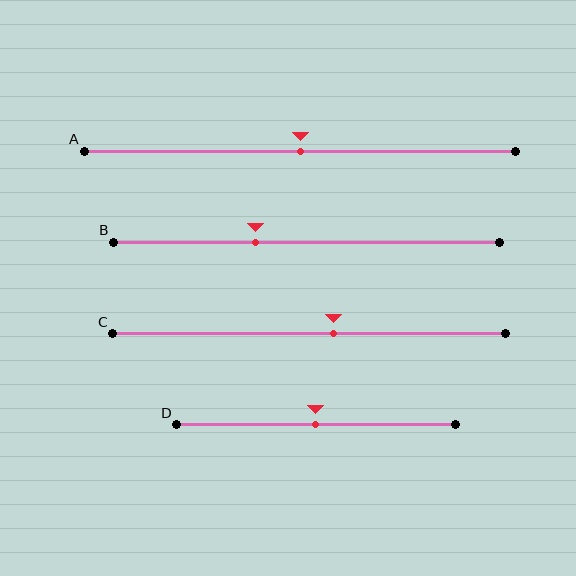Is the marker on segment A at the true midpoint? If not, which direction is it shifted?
Yes, the marker on segment A is at the true midpoint.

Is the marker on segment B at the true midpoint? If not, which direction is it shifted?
No, the marker on segment B is shifted to the left by about 13% of the segment length.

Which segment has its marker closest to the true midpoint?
Segment A has its marker closest to the true midpoint.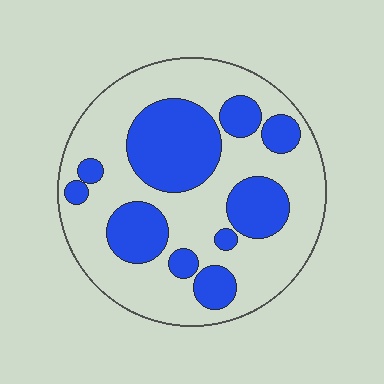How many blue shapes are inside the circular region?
10.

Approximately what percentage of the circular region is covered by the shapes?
Approximately 35%.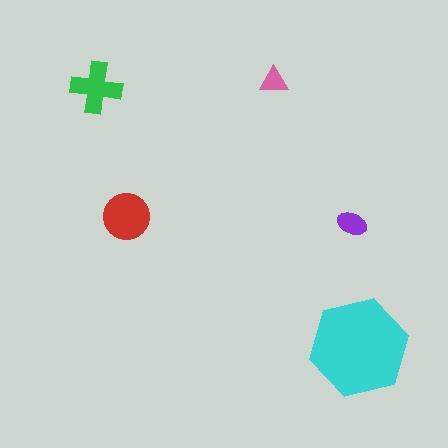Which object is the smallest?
The pink triangle.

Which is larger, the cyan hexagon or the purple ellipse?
The cyan hexagon.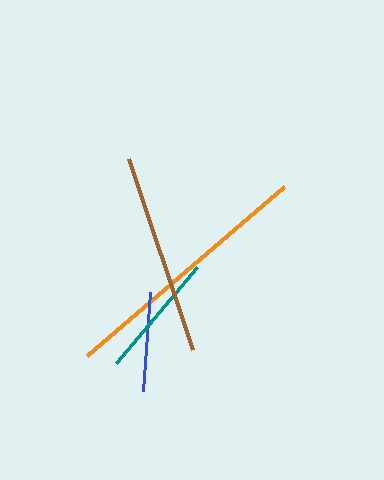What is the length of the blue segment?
The blue segment is approximately 99 pixels long.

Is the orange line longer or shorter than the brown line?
The orange line is longer than the brown line.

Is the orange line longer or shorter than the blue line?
The orange line is longer than the blue line.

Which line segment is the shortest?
The blue line is the shortest at approximately 99 pixels.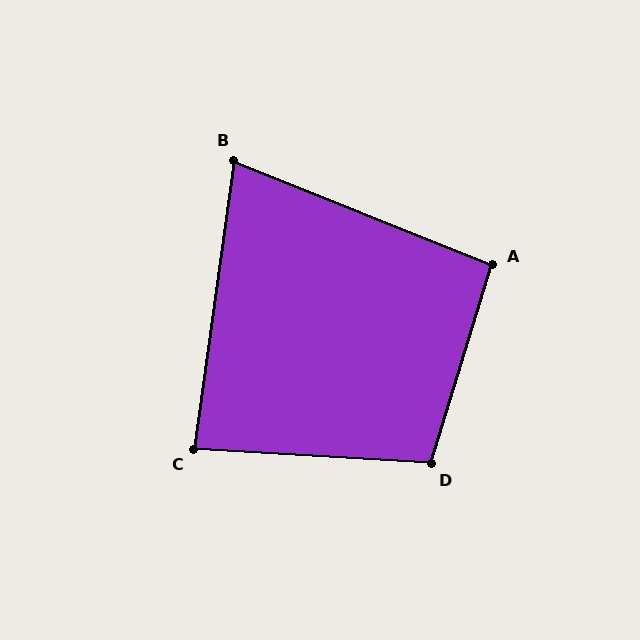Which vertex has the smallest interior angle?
B, at approximately 76 degrees.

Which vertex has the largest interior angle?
D, at approximately 104 degrees.